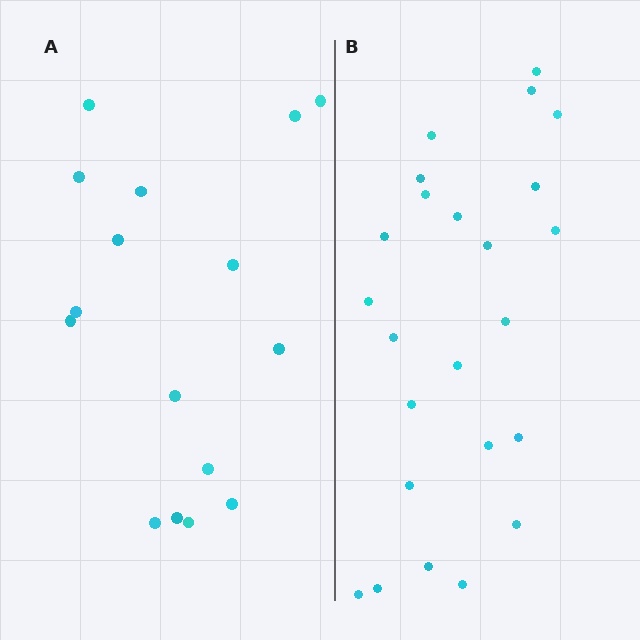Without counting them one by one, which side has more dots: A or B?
Region B (the right region) has more dots.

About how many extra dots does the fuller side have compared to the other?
Region B has roughly 8 or so more dots than region A.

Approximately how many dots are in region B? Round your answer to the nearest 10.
About 20 dots. (The exact count is 24, which rounds to 20.)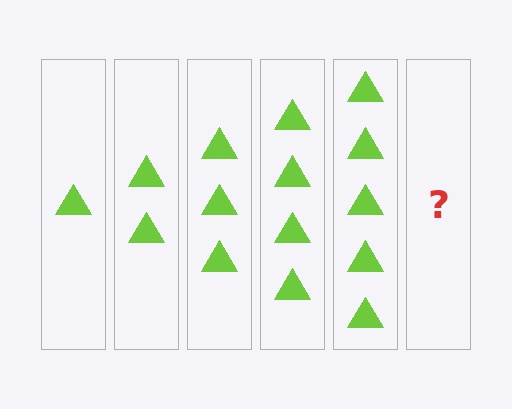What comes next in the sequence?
The next element should be 6 triangles.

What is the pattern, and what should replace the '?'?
The pattern is that each step adds one more triangle. The '?' should be 6 triangles.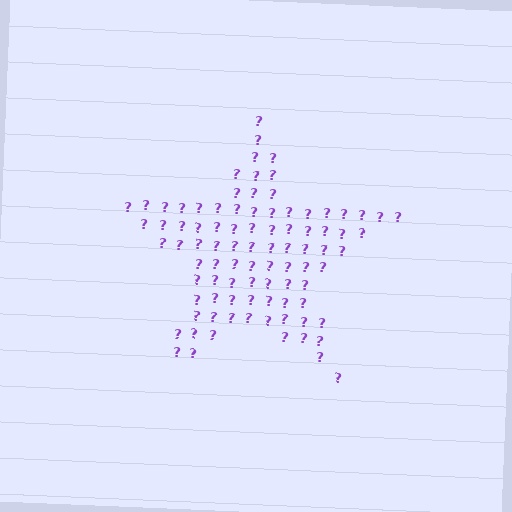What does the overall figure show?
The overall figure shows a star.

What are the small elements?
The small elements are question marks.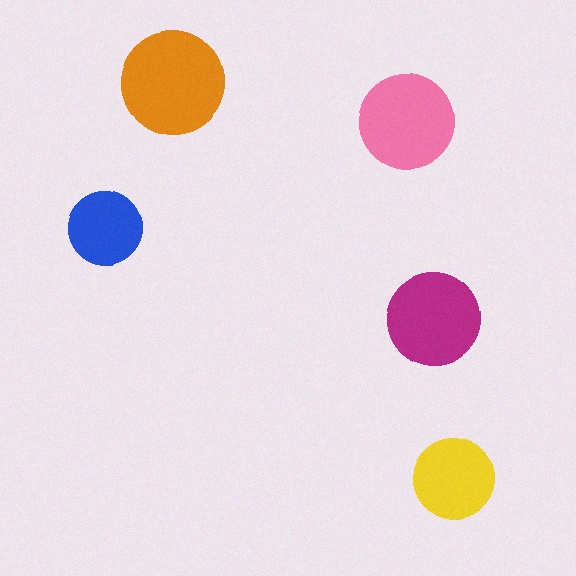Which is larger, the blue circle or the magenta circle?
The magenta one.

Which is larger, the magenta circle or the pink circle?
The pink one.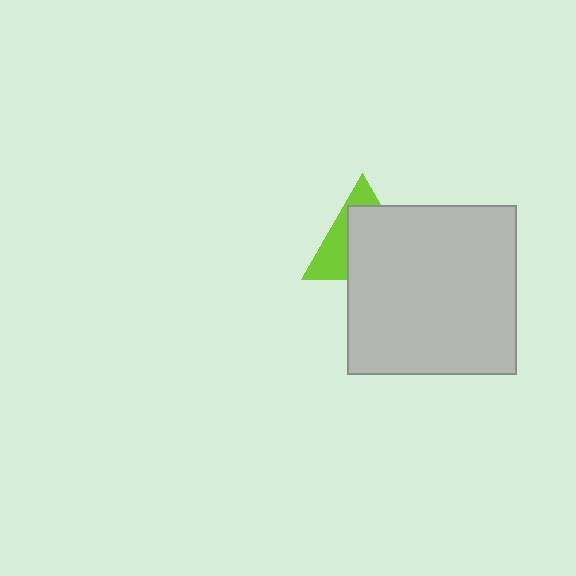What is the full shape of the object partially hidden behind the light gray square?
The partially hidden object is a lime triangle.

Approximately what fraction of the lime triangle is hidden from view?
Roughly 62% of the lime triangle is hidden behind the light gray square.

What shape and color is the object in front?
The object in front is a light gray square.